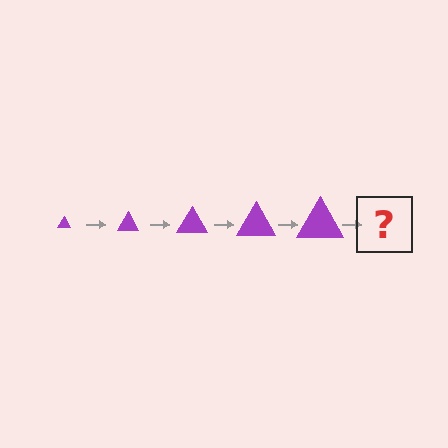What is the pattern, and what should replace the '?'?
The pattern is that the triangle gets progressively larger each step. The '?' should be a purple triangle, larger than the previous one.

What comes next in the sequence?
The next element should be a purple triangle, larger than the previous one.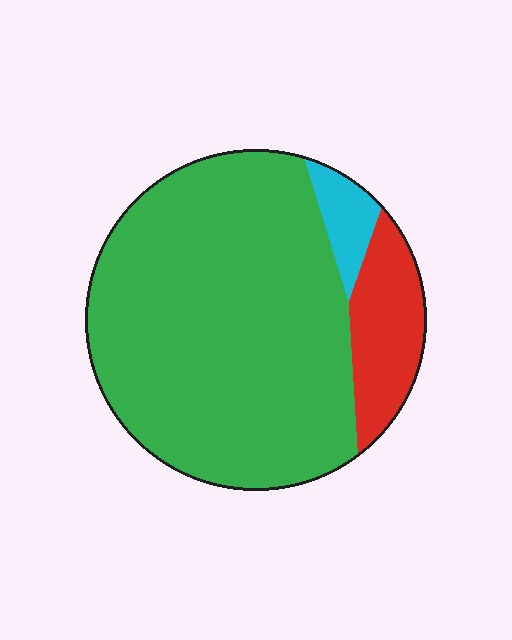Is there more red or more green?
Green.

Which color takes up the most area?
Green, at roughly 80%.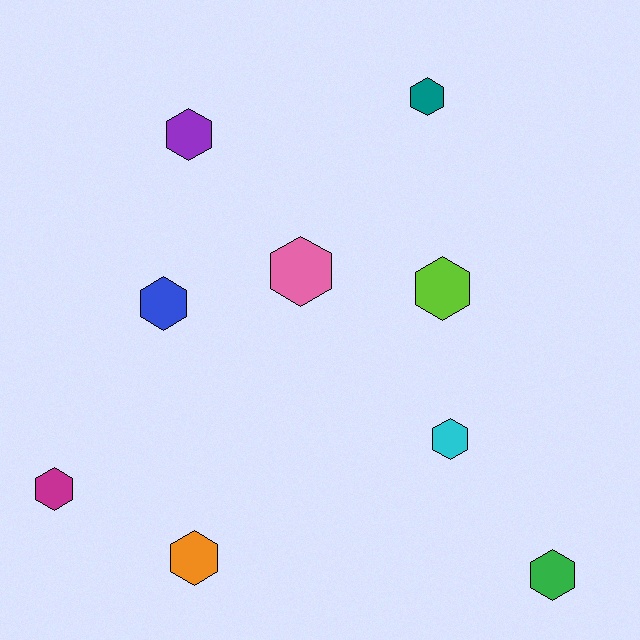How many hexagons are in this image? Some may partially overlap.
There are 9 hexagons.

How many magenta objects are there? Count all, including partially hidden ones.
There is 1 magenta object.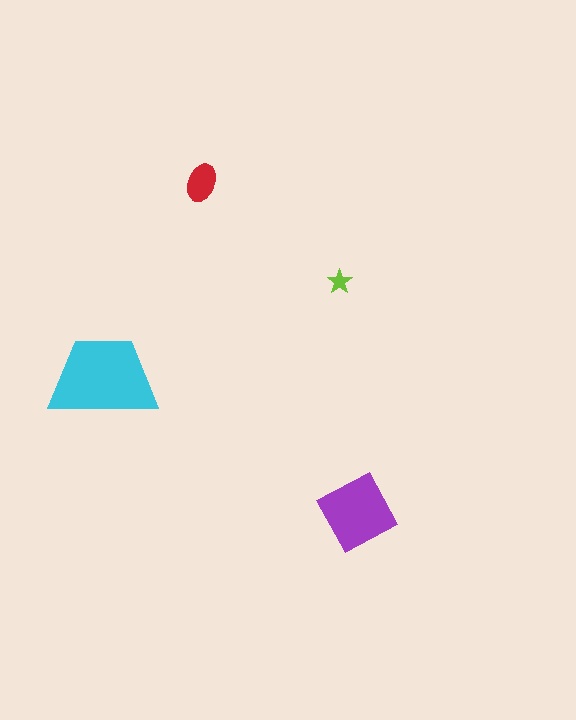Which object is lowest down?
The purple diamond is bottommost.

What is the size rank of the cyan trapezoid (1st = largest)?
1st.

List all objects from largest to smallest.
The cyan trapezoid, the purple diamond, the red ellipse, the lime star.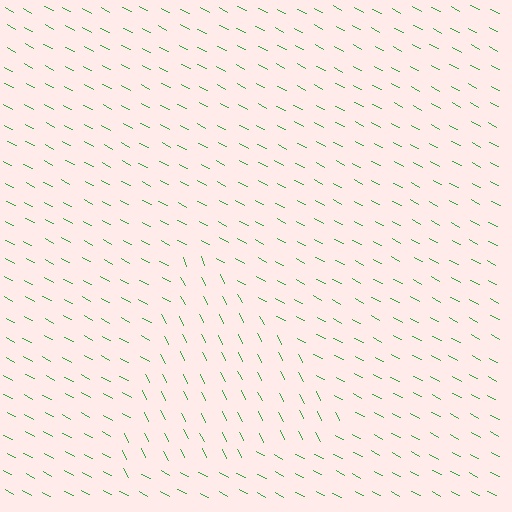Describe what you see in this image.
The image is filled with small green line segments. A triangle region in the image has lines oriented differently from the surrounding lines, creating a visible texture boundary.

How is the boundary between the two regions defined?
The boundary is defined purely by a change in line orientation (approximately 37 degrees difference). All lines are the same color and thickness.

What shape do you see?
I see a triangle.